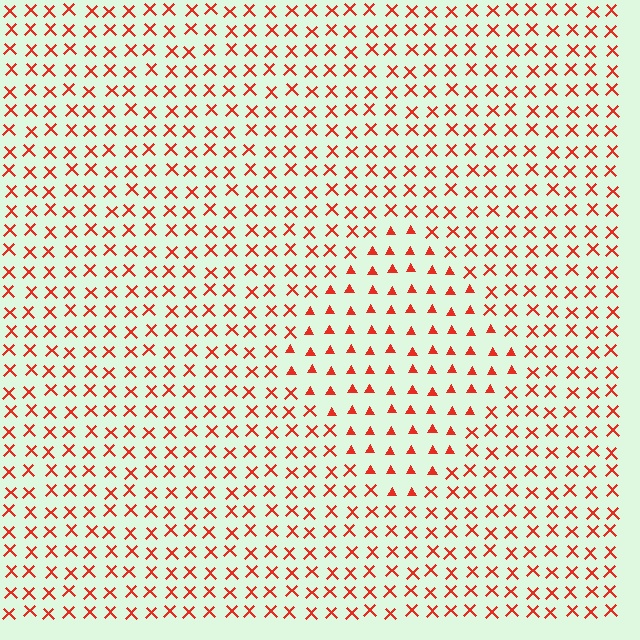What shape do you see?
I see a diamond.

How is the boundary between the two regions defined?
The boundary is defined by a change in element shape: triangles inside vs. X marks outside. All elements share the same color and spacing.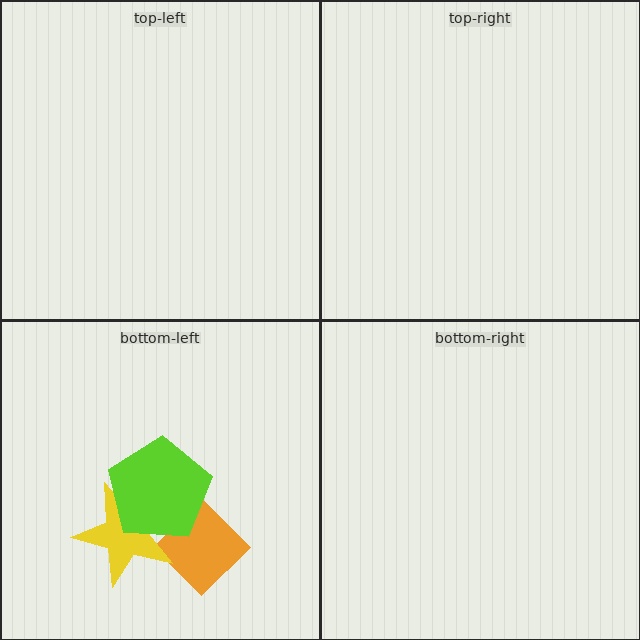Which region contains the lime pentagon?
The bottom-left region.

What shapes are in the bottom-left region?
The orange diamond, the yellow star, the lime pentagon.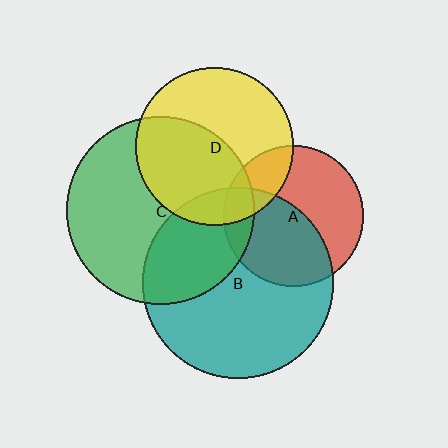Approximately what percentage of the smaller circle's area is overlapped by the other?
Approximately 20%.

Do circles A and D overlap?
Yes.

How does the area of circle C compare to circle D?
Approximately 1.4 times.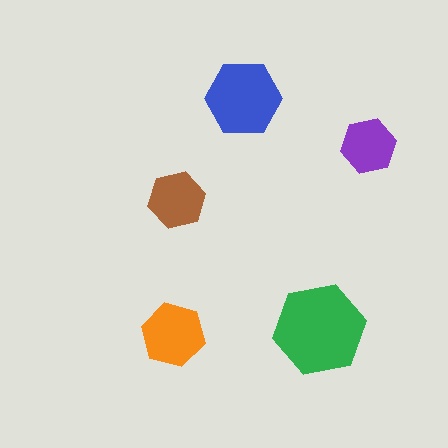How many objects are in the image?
There are 5 objects in the image.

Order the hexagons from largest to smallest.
the green one, the blue one, the orange one, the brown one, the purple one.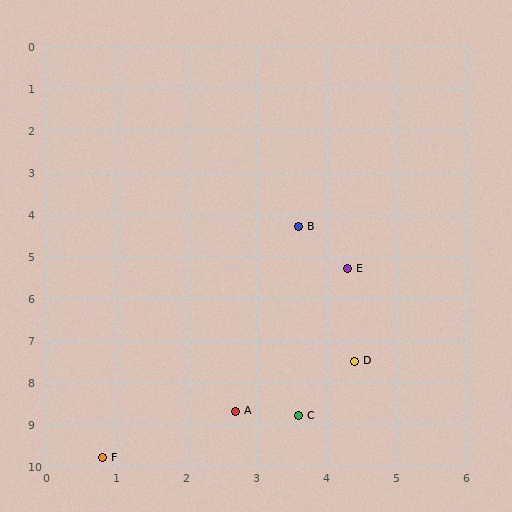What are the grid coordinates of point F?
Point F is at approximately (0.8, 9.8).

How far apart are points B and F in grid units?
Points B and F are about 6.2 grid units apart.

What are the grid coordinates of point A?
Point A is at approximately (2.7, 8.7).